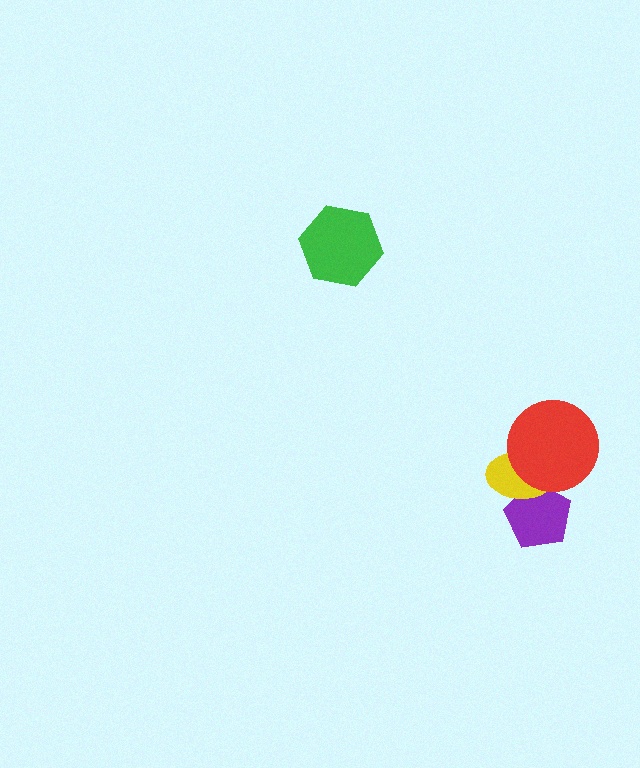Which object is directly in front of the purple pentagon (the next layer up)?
The yellow ellipse is directly in front of the purple pentagon.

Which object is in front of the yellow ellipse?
The red circle is in front of the yellow ellipse.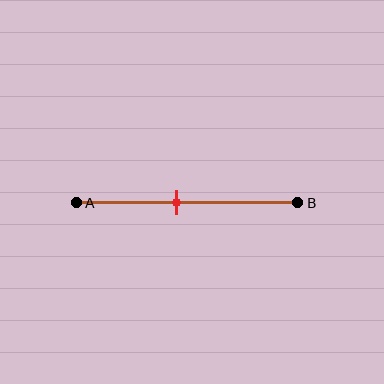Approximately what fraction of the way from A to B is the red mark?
The red mark is approximately 45% of the way from A to B.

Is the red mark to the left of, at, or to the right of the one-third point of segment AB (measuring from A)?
The red mark is to the right of the one-third point of segment AB.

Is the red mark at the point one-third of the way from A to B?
No, the mark is at about 45% from A, not at the 33% one-third point.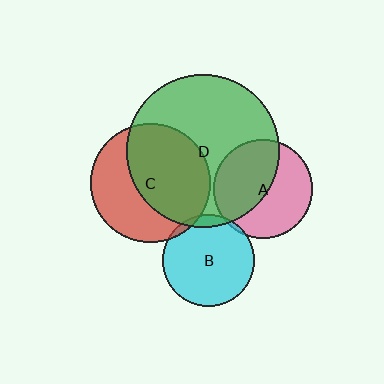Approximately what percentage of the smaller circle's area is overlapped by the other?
Approximately 50%.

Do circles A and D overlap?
Yes.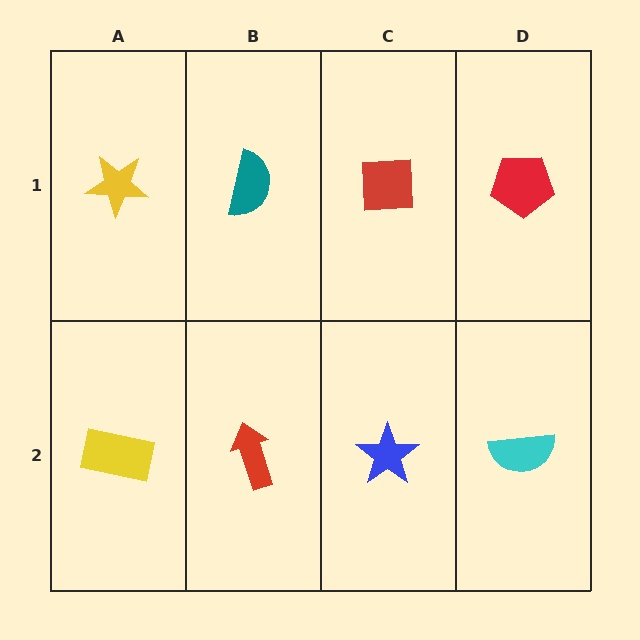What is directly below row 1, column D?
A cyan semicircle.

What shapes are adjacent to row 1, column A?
A yellow rectangle (row 2, column A), a teal semicircle (row 1, column B).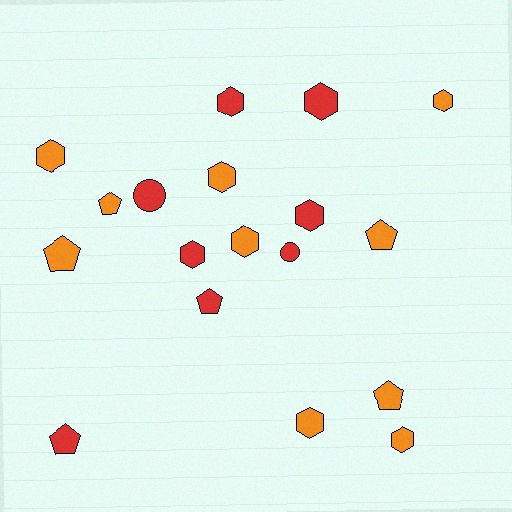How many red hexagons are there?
There are 4 red hexagons.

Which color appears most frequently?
Orange, with 10 objects.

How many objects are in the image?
There are 18 objects.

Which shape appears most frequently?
Hexagon, with 10 objects.